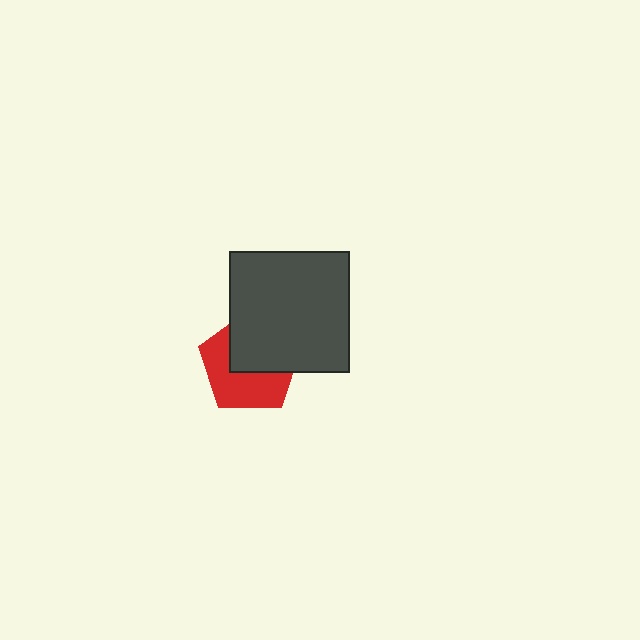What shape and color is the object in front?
The object in front is a dark gray square.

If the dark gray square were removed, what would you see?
You would see the complete red pentagon.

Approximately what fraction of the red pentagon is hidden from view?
Roughly 48% of the red pentagon is hidden behind the dark gray square.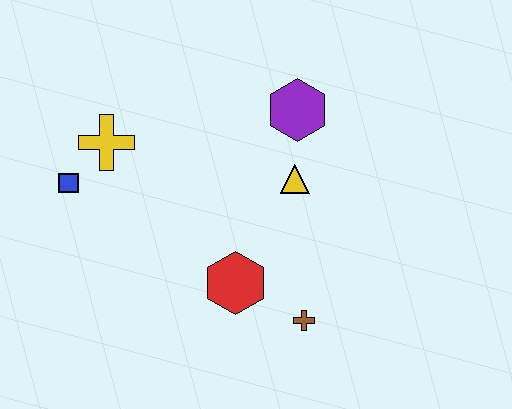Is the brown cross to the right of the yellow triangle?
Yes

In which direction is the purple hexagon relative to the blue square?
The purple hexagon is to the right of the blue square.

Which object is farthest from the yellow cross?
The brown cross is farthest from the yellow cross.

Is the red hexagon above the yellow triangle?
No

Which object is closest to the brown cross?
The red hexagon is closest to the brown cross.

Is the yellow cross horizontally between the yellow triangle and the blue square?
Yes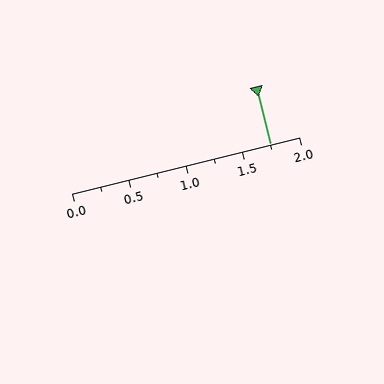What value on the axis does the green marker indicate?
The marker indicates approximately 1.75.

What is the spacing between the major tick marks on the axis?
The major ticks are spaced 0.5 apart.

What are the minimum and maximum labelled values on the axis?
The axis runs from 0.0 to 2.0.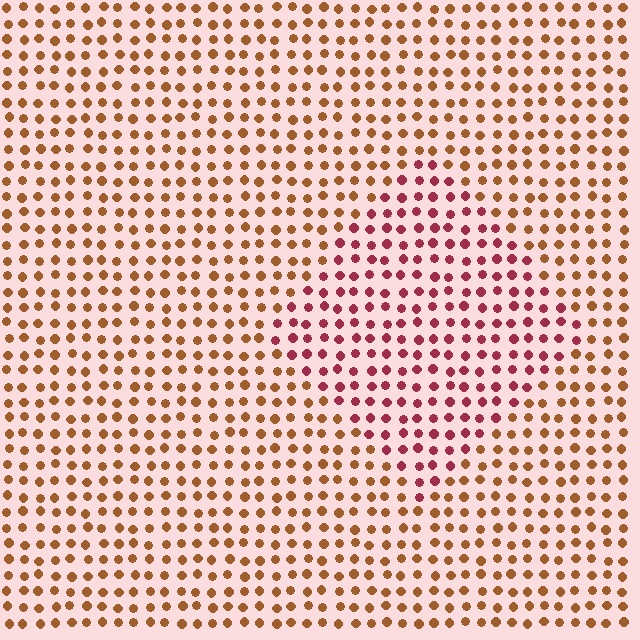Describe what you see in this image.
The image is filled with small brown elements in a uniform arrangement. A diamond-shaped region is visible where the elements are tinted to a slightly different hue, forming a subtle color boundary.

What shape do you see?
I see a diamond.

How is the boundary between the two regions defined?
The boundary is defined purely by a slight shift in hue (about 41 degrees). Spacing, size, and orientation are identical on both sides.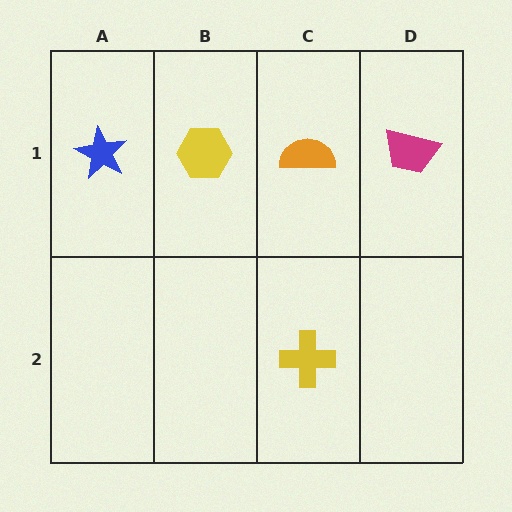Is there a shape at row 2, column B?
No, that cell is empty.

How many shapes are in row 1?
4 shapes.